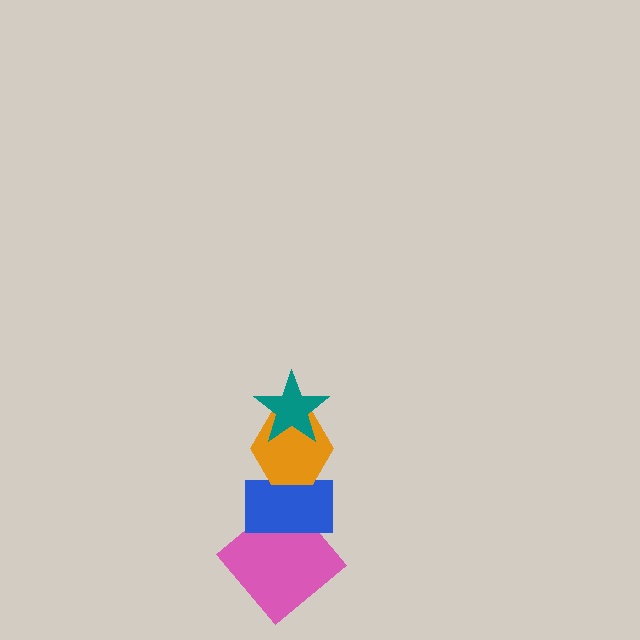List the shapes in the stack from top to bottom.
From top to bottom: the teal star, the orange hexagon, the blue rectangle, the pink diamond.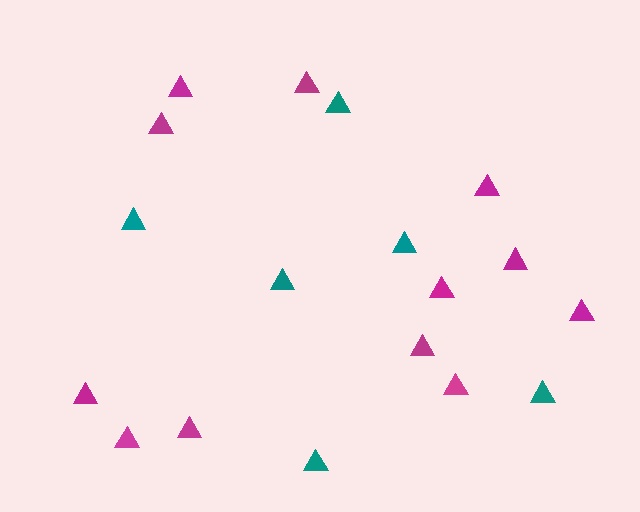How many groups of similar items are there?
There are 2 groups: one group of teal triangles (6) and one group of magenta triangles (12).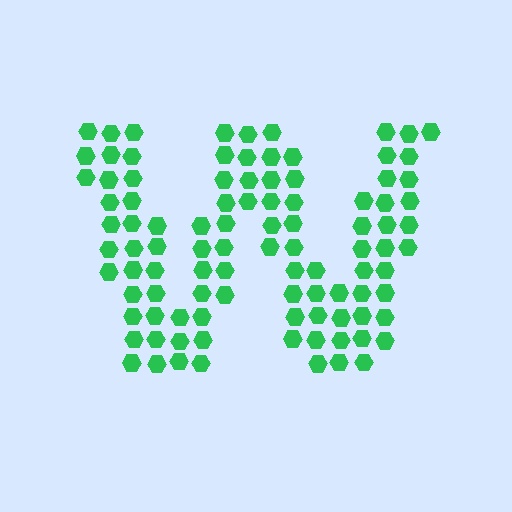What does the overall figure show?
The overall figure shows the letter W.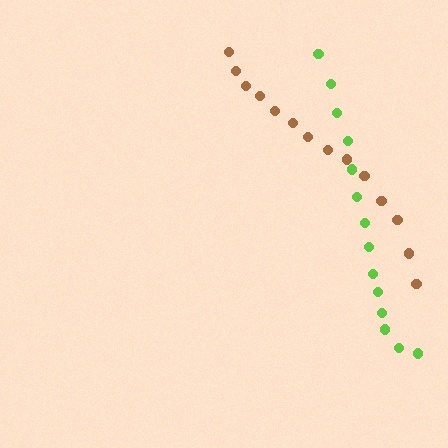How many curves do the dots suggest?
There are 2 distinct paths.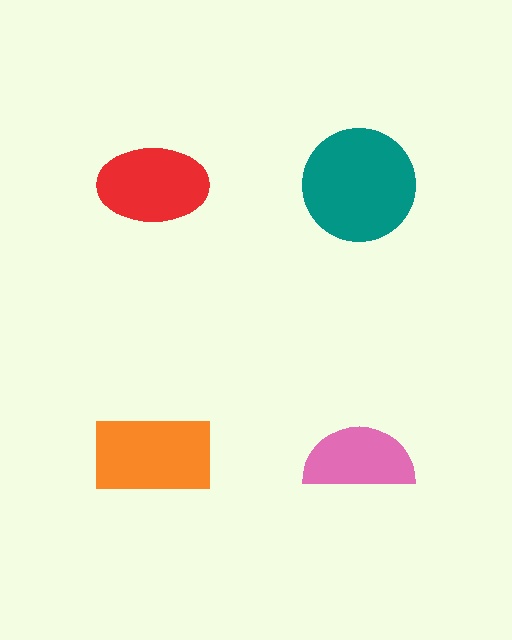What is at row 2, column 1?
An orange rectangle.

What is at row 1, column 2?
A teal circle.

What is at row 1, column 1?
A red ellipse.